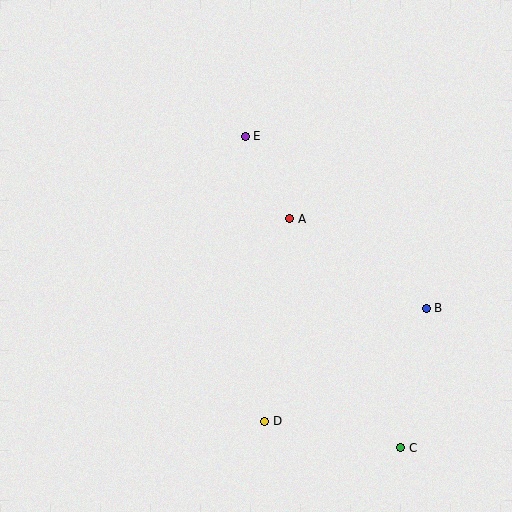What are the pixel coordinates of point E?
Point E is at (245, 136).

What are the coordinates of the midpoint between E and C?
The midpoint between E and C is at (323, 292).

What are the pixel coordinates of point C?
Point C is at (401, 448).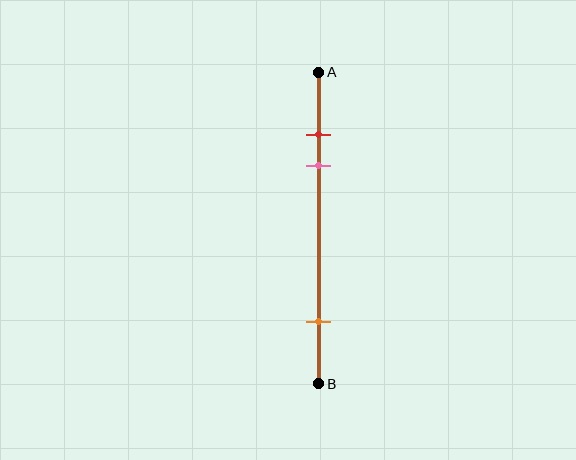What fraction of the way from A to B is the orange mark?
The orange mark is approximately 80% (0.8) of the way from A to B.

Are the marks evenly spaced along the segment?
No, the marks are not evenly spaced.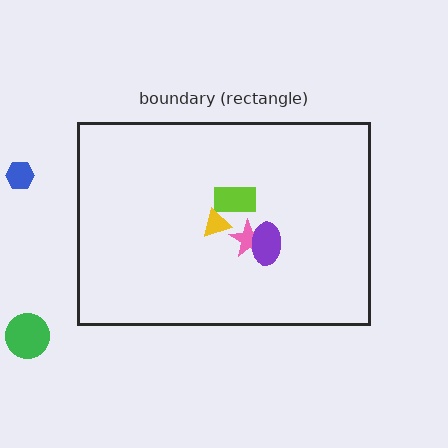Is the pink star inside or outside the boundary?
Inside.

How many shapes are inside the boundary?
4 inside, 2 outside.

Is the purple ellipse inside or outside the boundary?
Inside.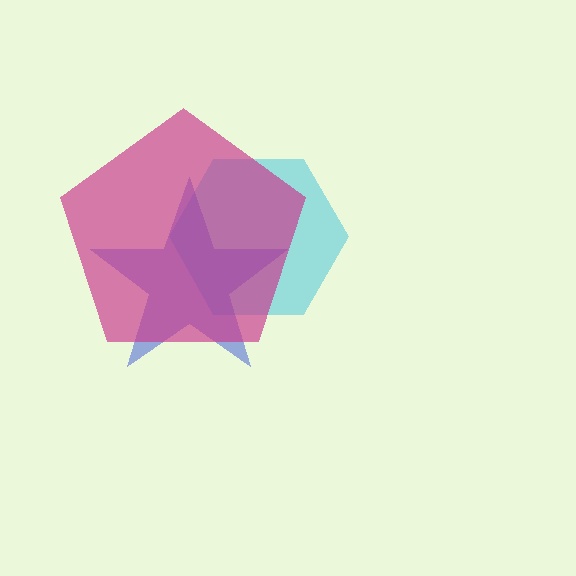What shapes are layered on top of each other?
The layered shapes are: a cyan hexagon, a blue star, a magenta pentagon.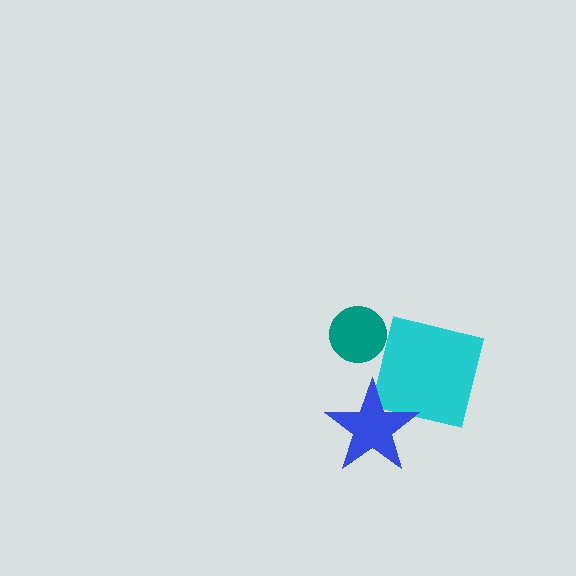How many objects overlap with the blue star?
1 object overlaps with the blue star.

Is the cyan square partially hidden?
Yes, it is partially covered by another shape.